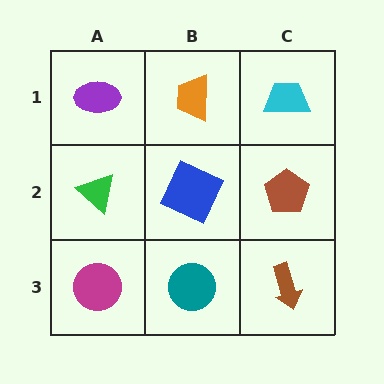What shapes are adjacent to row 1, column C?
A brown pentagon (row 2, column C), an orange trapezoid (row 1, column B).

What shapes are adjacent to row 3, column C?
A brown pentagon (row 2, column C), a teal circle (row 3, column B).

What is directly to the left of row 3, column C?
A teal circle.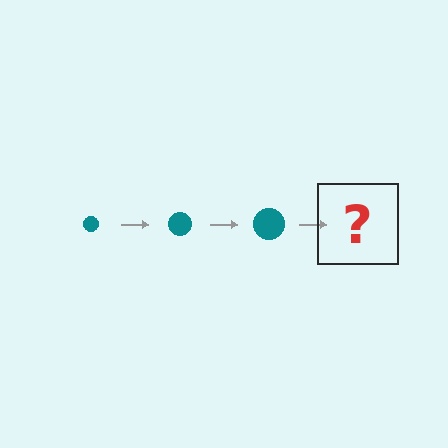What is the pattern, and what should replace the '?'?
The pattern is that the circle gets progressively larger each step. The '?' should be a teal circle, larger than the previous one.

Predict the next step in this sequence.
The next step is a teal circle, larger than the previous one.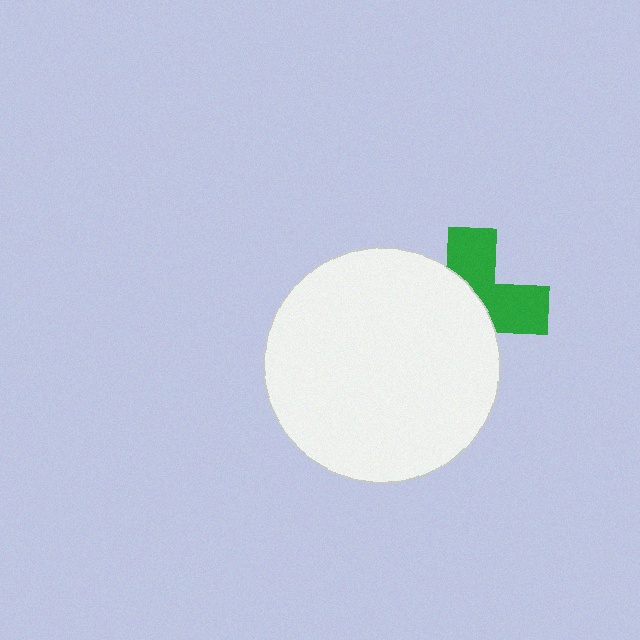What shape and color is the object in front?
The object in front is a white circle.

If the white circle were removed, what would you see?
You would see the complete green cross.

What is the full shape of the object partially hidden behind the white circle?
The partially hidden object is a green cross.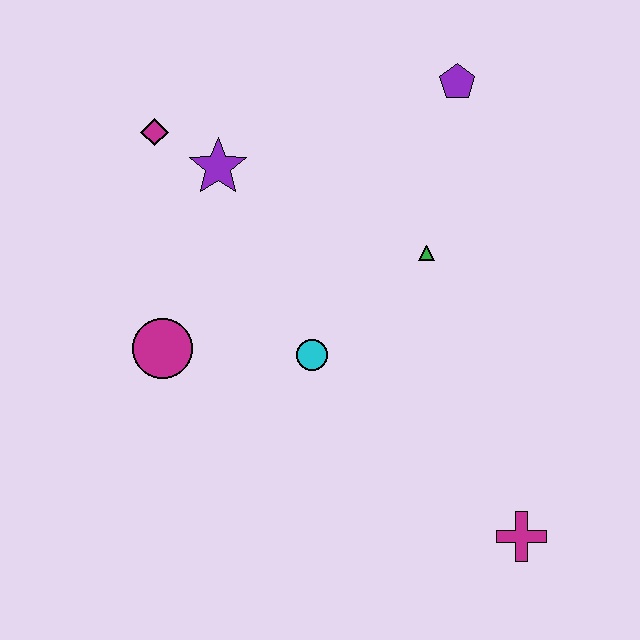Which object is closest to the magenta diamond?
The purple star is closest to the magenta diamond.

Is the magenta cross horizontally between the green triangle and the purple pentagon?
No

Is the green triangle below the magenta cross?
No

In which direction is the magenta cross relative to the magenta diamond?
The magenta cross is below the magenta diamond.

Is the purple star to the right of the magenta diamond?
Yes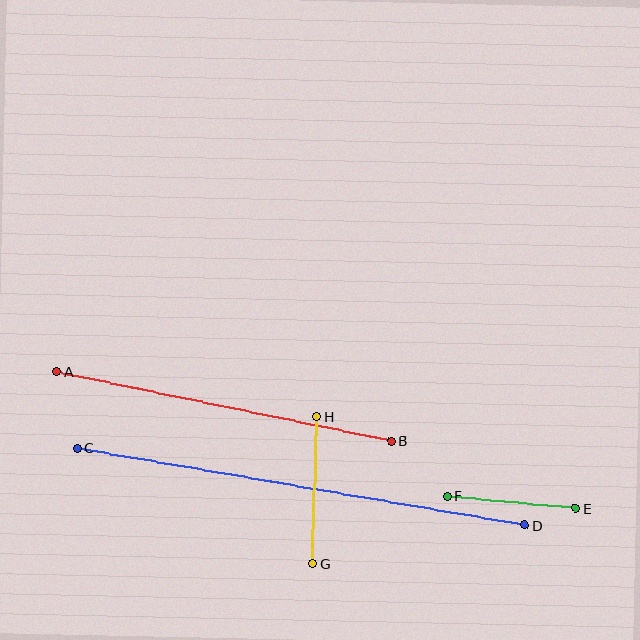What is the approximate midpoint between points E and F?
The midpoint is at approximately (512, 502) pixels.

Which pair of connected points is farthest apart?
Points C and D are farthest apart.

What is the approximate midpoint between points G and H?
The midpoint is at approximately (315, 490) pixels.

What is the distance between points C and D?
The distance is approximately 454 pixels.